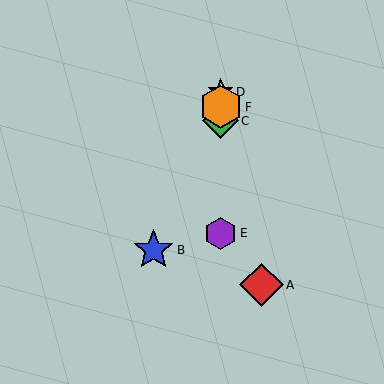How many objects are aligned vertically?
4 objects (C, D, E, F) are aligned vertically.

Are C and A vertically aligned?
No, C is at x≈221 and A is at x≈262.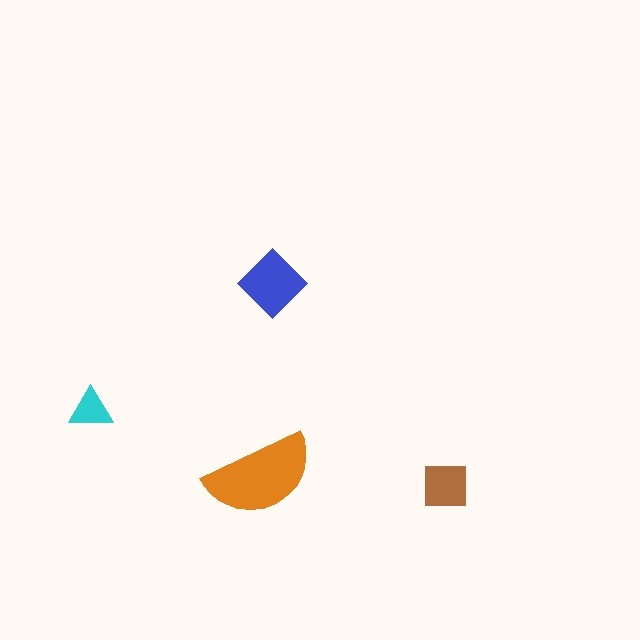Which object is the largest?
The orange semicircle.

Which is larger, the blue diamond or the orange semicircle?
The orange semicircle.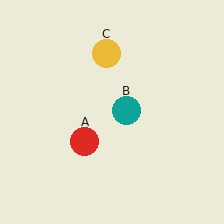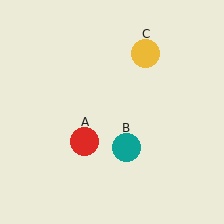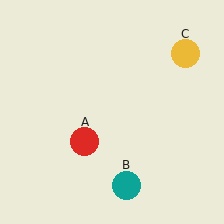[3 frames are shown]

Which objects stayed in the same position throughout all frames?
Red circle (object A) remained stationary.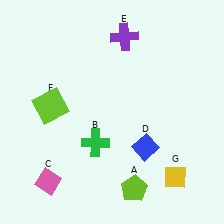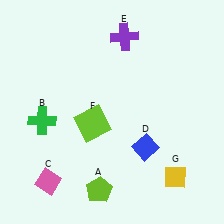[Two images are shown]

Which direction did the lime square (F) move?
The lime square (F) moved right.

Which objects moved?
The objects that moved are: the lime pentagon (A), the green cross (B), the lime square (F).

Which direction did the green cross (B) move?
The green cross (B) moved left.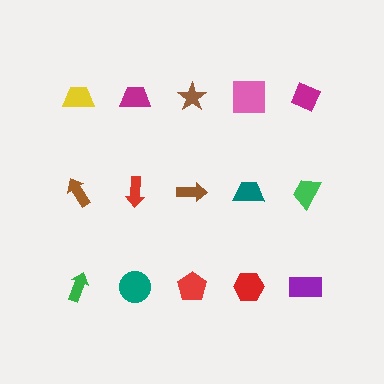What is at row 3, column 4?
A red hexagon.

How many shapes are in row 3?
5 shapes.